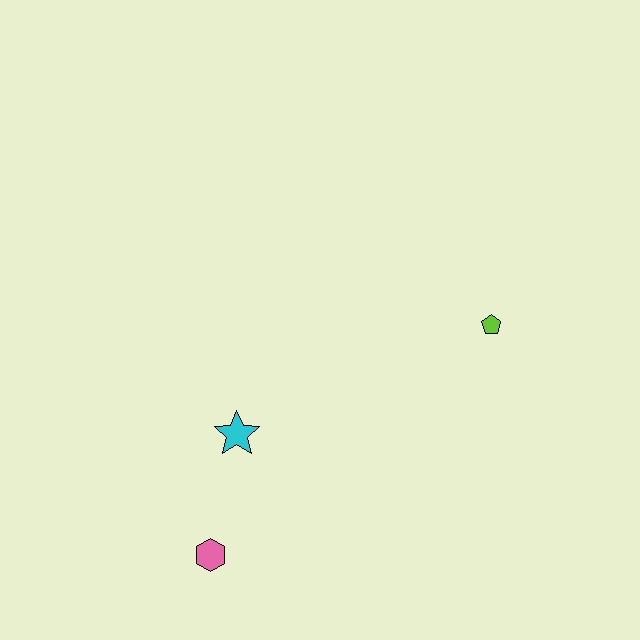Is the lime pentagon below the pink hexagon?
No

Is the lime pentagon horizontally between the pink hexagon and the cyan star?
No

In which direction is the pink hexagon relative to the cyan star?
The pink hexagon is below the cyan star.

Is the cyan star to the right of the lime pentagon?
No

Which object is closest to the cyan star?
The pink hexagon is closest to the cyan star.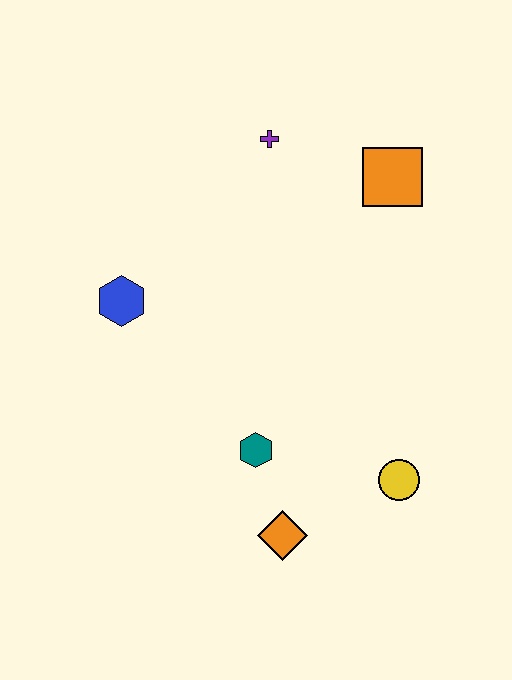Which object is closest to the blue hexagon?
The teal hexagon is closest to the blue hexagon.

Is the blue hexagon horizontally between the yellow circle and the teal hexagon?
No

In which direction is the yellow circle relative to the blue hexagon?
The yellow circle is to the right of the blue hexagon.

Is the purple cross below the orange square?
No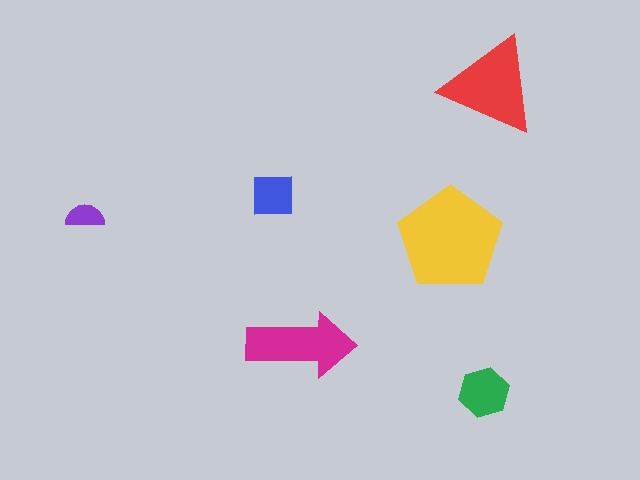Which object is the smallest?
The purple semicircle.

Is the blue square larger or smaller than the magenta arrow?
Smaller.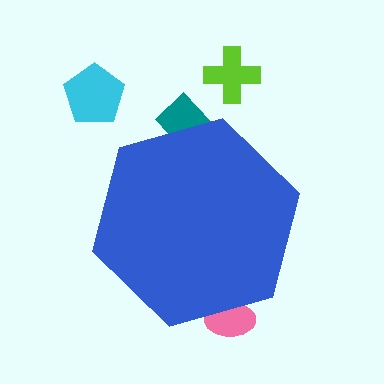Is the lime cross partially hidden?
No, the lime cross is fully visible.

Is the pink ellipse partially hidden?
Yes, the pink ellipse is partially hidden behind the blue hexagon.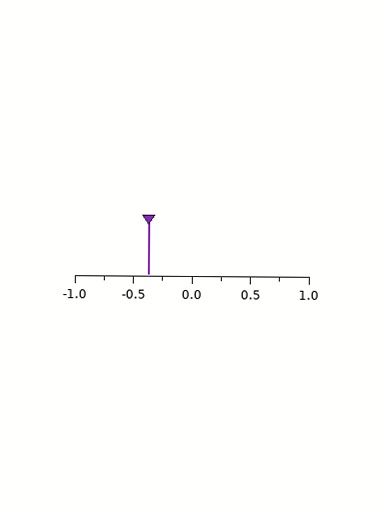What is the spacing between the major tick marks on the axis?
The major ticks are spaced 0.5 apart.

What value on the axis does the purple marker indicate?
The marker indicates approximately -0.38.